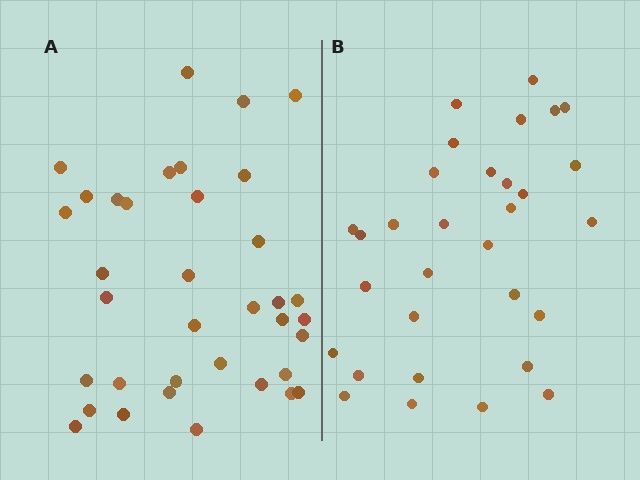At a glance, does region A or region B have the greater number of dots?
Region A (the left region) has more dots.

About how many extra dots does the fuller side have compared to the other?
Region A has about 5 more dots than region B.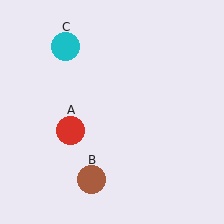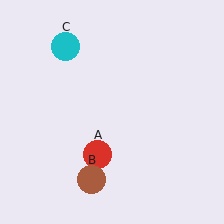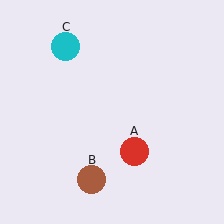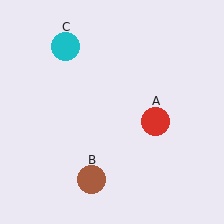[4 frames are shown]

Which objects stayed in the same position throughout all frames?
Brown circle (object B) and cyan circle (object C) remained stationary.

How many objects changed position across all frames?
1 object changed position: red circle (object A).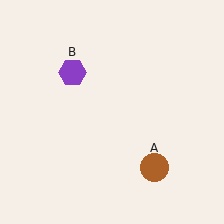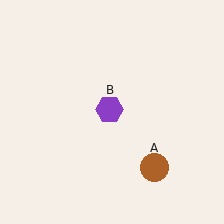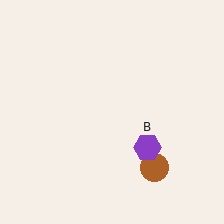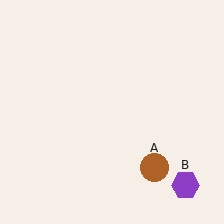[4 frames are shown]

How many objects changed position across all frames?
1 object changed position: purple hexagon (object B).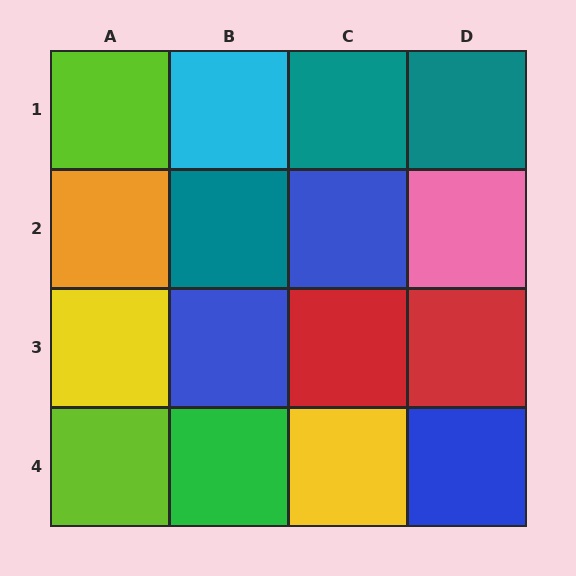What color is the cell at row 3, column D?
Red.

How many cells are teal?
3 cells are teal.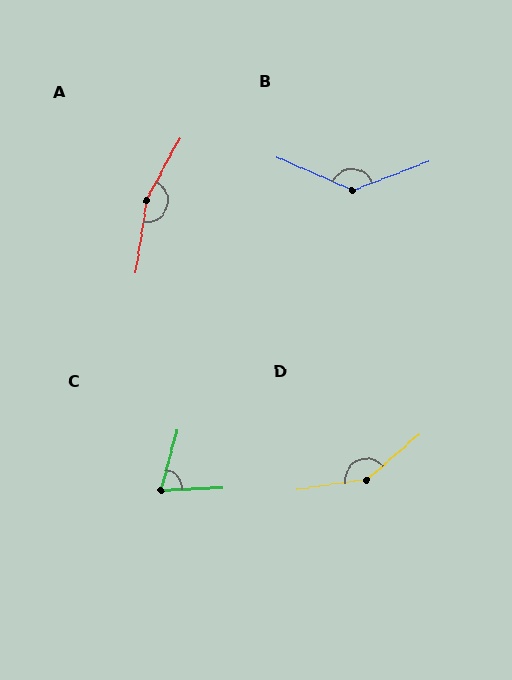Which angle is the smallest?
C, at approximately 73 degrees.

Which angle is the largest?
A, at approximately 160 degrees.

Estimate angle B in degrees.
Approximately 135 degrees.